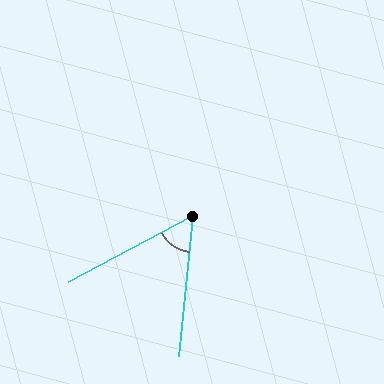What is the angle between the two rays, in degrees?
Approximately 56 degrees.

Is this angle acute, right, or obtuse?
It is acute.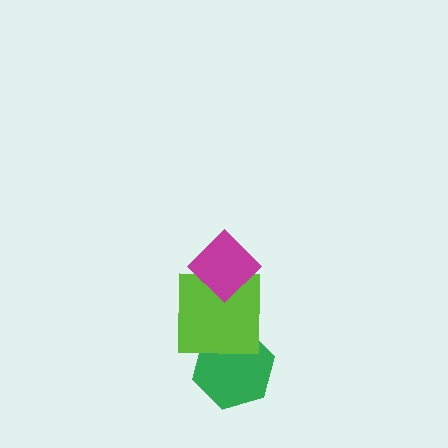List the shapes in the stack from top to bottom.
From top to bottom: the magenta diamond, the lime square, the green hexagon.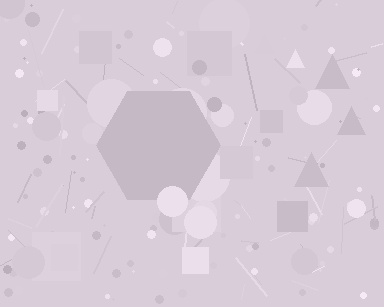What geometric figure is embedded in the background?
A hexagon is embedded in the background.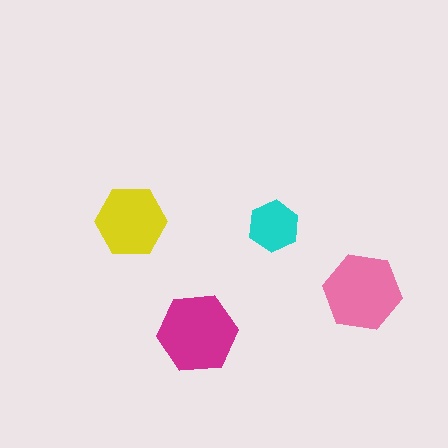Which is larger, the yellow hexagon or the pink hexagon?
The pink one.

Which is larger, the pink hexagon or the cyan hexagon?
The pink one.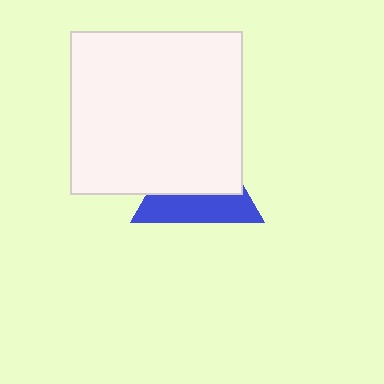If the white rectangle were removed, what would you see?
You would see the complete blue triangle.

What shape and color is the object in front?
The object in front is a white rectangle.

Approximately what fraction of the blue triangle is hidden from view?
Roughly 58% of the blue triangle is hidden behind the white rectangle.